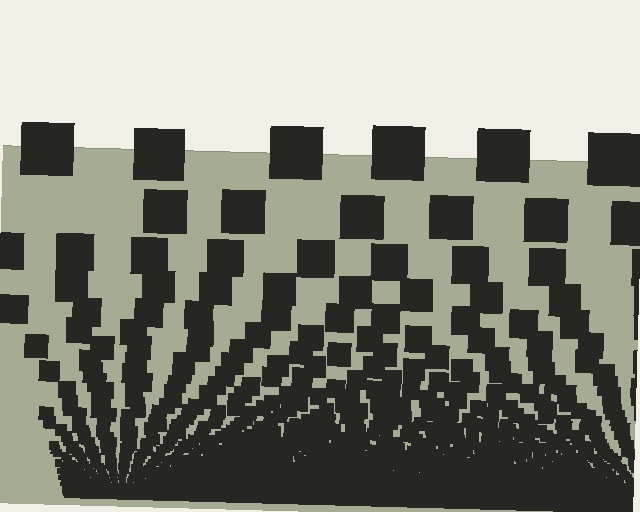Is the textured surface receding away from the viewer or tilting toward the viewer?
The surface appears to tilt toward the viewer. Texture elements get larger and sparser toward the top.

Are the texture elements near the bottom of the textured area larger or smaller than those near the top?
Smaller. The gradient is inverted — elements near the bottom are smaller and denser.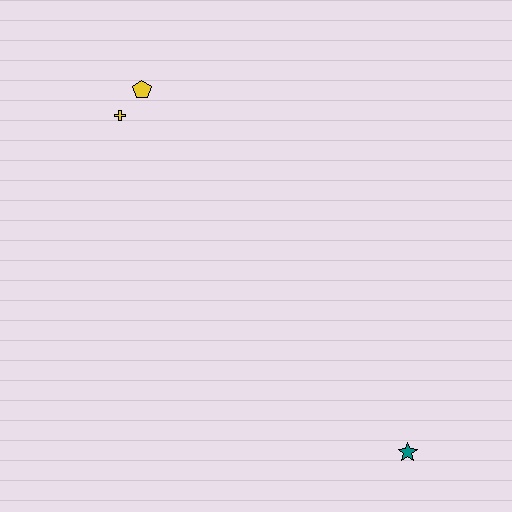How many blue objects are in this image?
There are no blue objects.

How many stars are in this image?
There is 1 star.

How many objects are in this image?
There are 3 objects.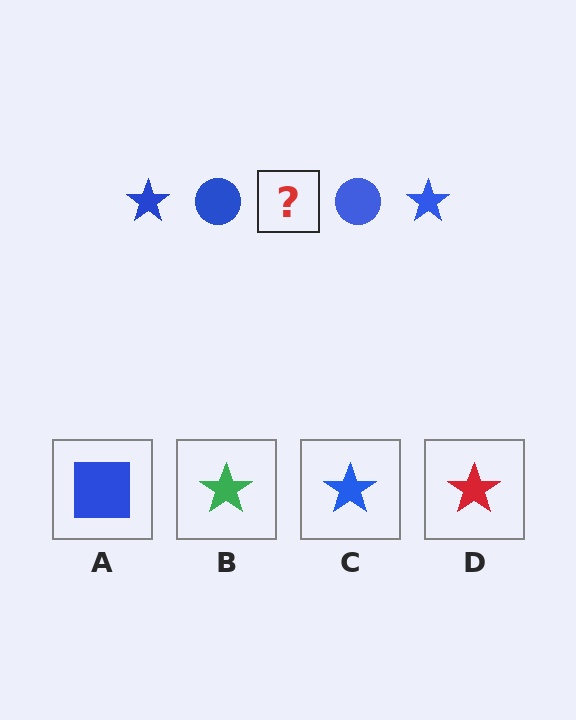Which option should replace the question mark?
Option C.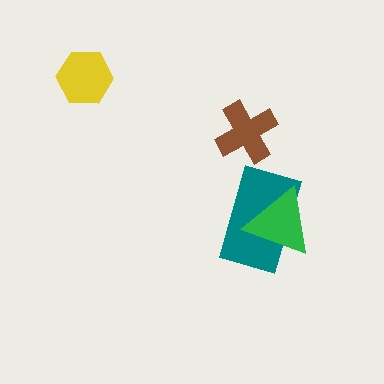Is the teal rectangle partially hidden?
Yes, it is partially covered by another shape.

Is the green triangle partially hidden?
No, no other shape covers it.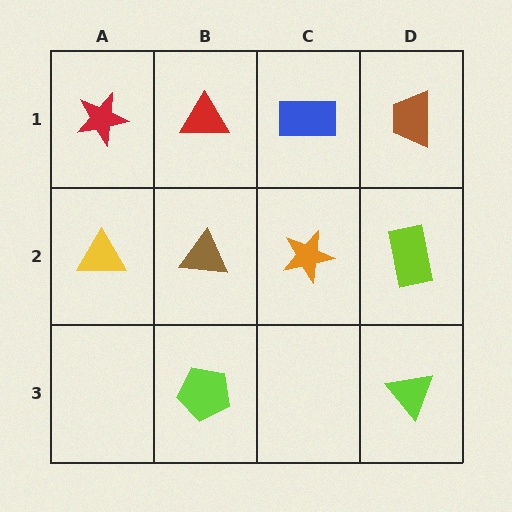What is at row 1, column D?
A brown trapezoid.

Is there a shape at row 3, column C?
No, that cell is empty.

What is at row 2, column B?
A brown triangle.